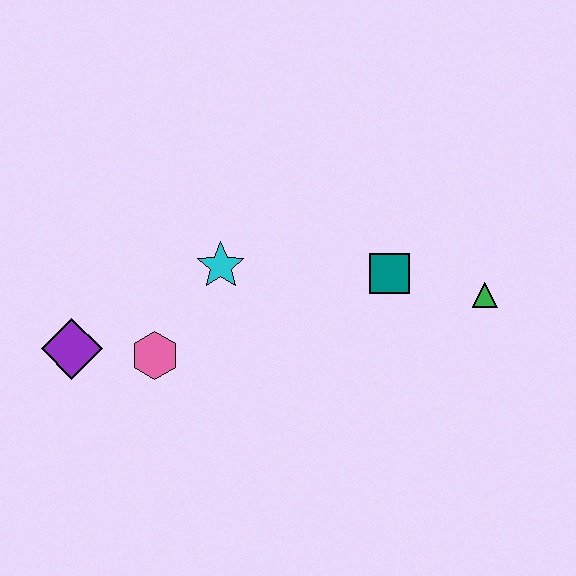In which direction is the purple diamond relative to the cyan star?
The purple diamond is to the left of the cyan star.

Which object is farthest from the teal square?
The purple diamond is farthest from the teal square.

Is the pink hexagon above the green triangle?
No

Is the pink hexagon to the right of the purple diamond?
Yes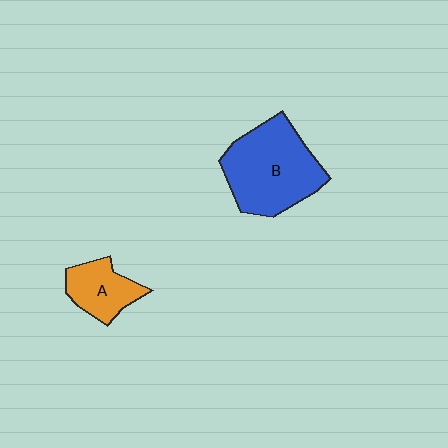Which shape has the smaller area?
Shape A (orange).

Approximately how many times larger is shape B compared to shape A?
Approximately 2.1 times.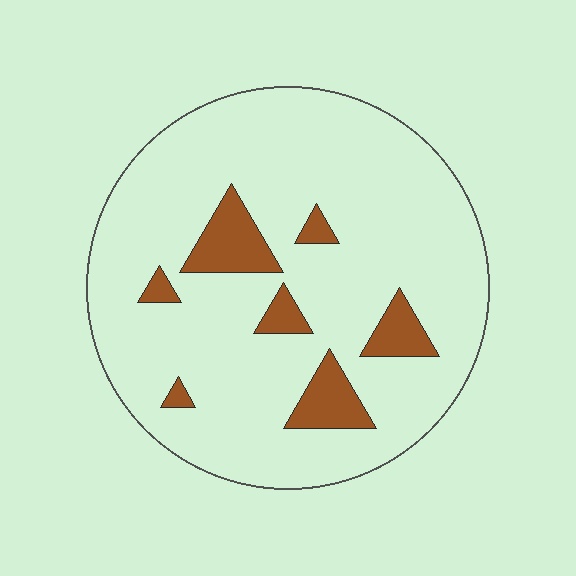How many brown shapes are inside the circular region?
7.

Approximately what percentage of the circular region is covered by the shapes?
Approximately 10%.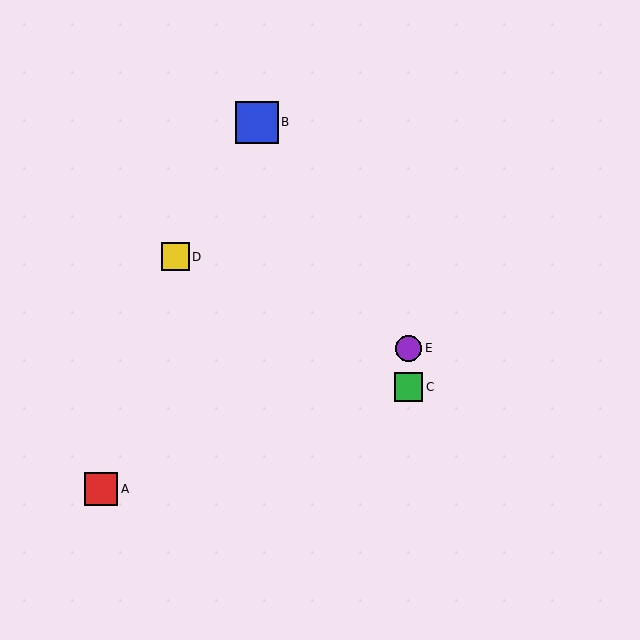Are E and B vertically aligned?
No, E is at x≈409 and B is at x≈257.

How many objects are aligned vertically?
2 objects (C, E) are aligned vertically.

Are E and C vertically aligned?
Yes, both are at x≈409.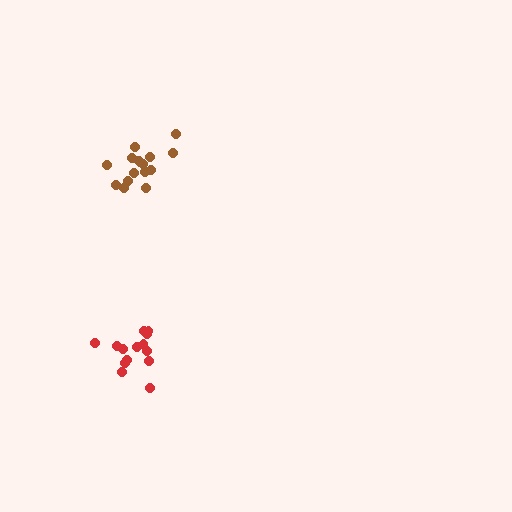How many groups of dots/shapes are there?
There are 2 groups.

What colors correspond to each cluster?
The clusters are colored: red, brown.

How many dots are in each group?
Group 1: 14 dots, Group 2: 16 dots (30 total).